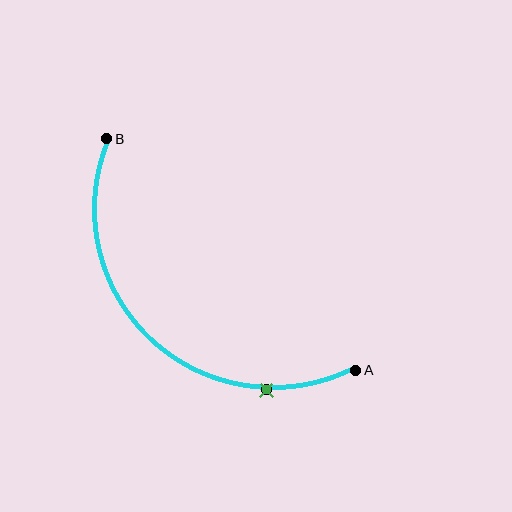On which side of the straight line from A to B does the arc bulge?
The arc bulges below and to the left of the straight line connecting A and B.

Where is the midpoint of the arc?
The arc midpoint is the point on the curve farthest from the straight line joining A and B. It sits below and to the left of that line.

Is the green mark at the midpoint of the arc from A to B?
No. The green mark lies on the arc but is closer to endpoint A. The arc midpoint would be at the point on the curve equidistant along the arc from both A and B.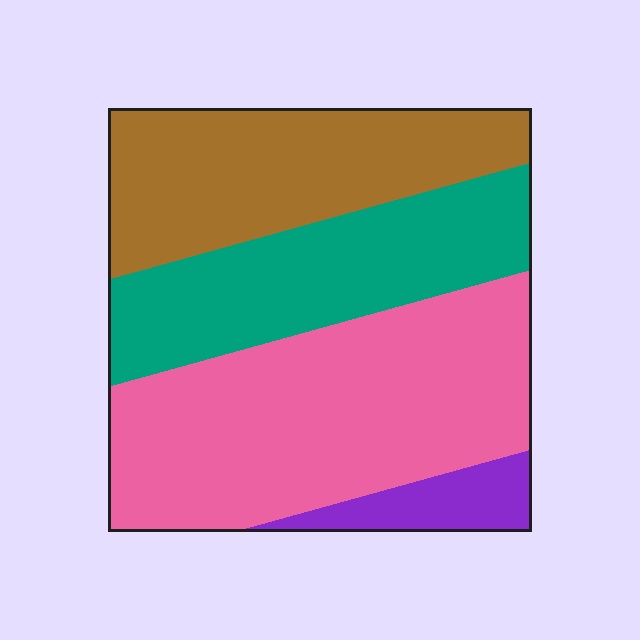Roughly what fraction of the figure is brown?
Brown takes up between a quarter and a half of the figure.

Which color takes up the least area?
Purple, at roughly 5%.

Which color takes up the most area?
Pink, at roughly 40%.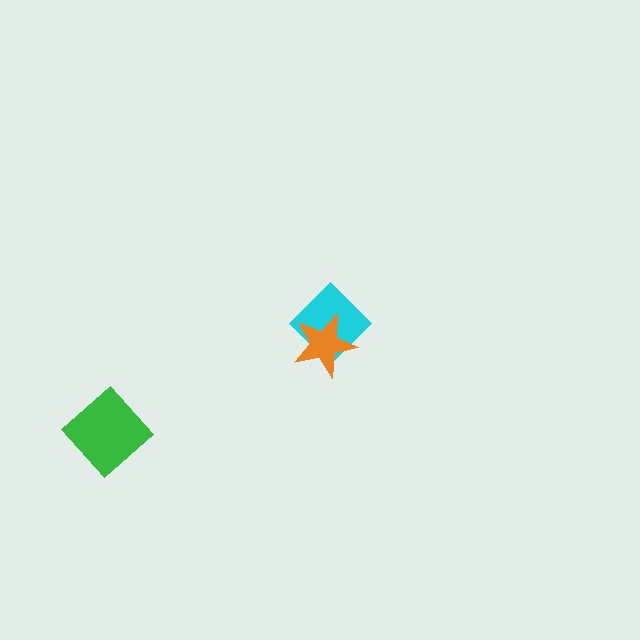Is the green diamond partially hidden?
No, no other shape covers it.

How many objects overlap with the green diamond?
0 objects overlap with the green diamond.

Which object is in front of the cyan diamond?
The orange star is in front of the cyan diamond.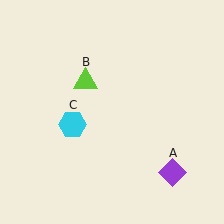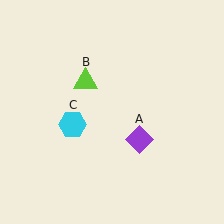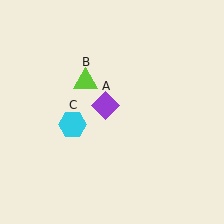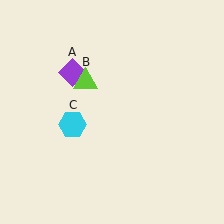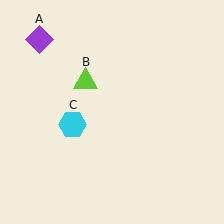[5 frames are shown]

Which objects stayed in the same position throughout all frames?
Lime triangle (object B) and cyan hexagon (object C) remained stationary.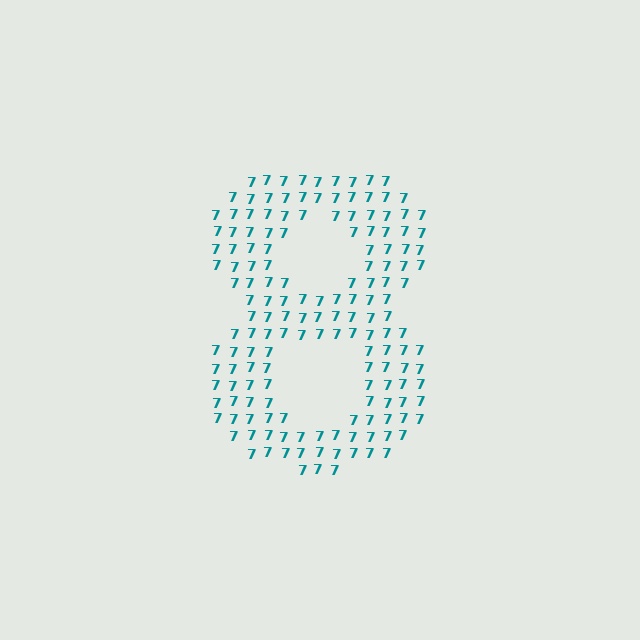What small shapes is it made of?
It is made of small digit 7's.